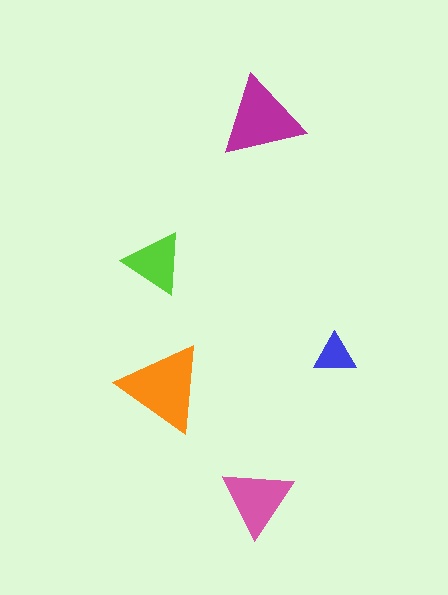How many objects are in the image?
There are 5 objects in the image.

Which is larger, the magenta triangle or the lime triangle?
The magenta one.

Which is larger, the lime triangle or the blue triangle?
The lime one.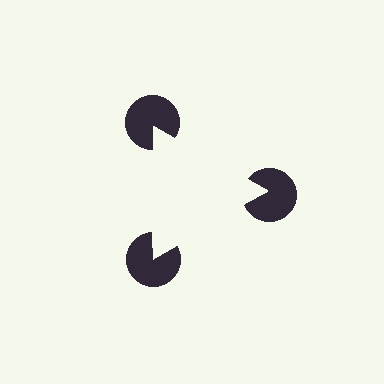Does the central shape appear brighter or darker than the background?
It typically appears slightly brighter than the background, even though no actual brightness change is drawn.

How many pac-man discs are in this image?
There are 3 — one at each vertex of the illusory triangle.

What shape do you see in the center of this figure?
An illusory triangle — its edges are inferred from the aligned wedge cuts in the pac-man discs, not physically drawn.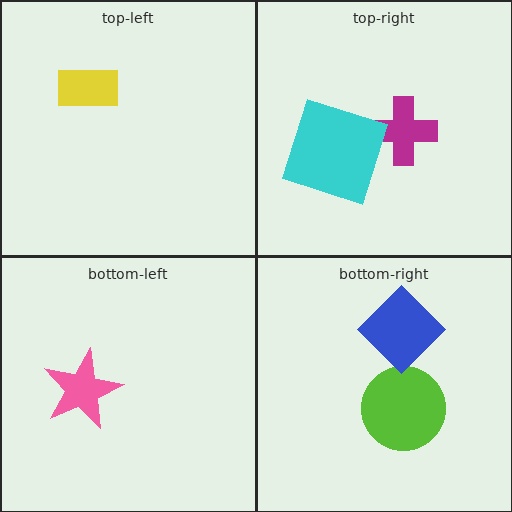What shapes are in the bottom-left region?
The pink star.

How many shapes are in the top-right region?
2.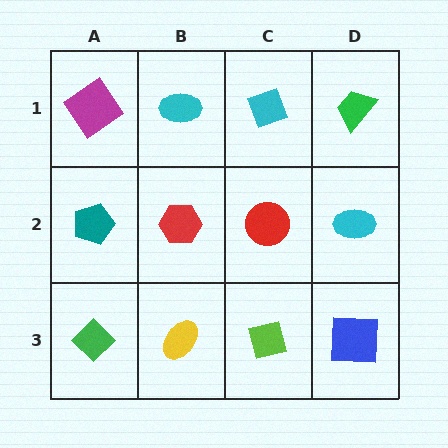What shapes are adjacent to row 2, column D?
A green trapezoid (row 1, column D), a blue square (row 3, column D), a red circle (row 2, column C).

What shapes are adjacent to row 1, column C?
A red circle (row 2, column C), a cyan ellipse (row 1, column B), a green trapezoid (row 1, column D).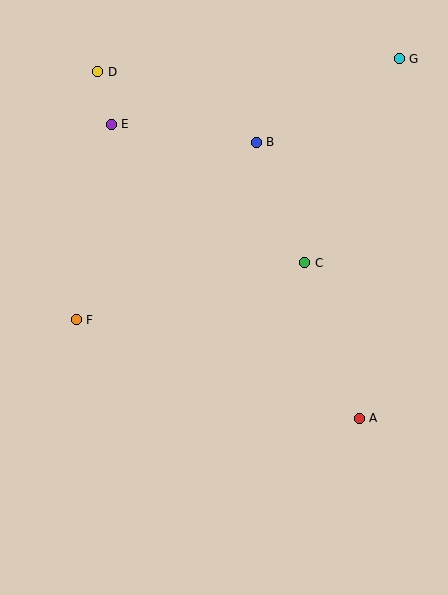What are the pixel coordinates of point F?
Point F is at (76, 320).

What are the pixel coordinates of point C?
Point C is at (305, 263).